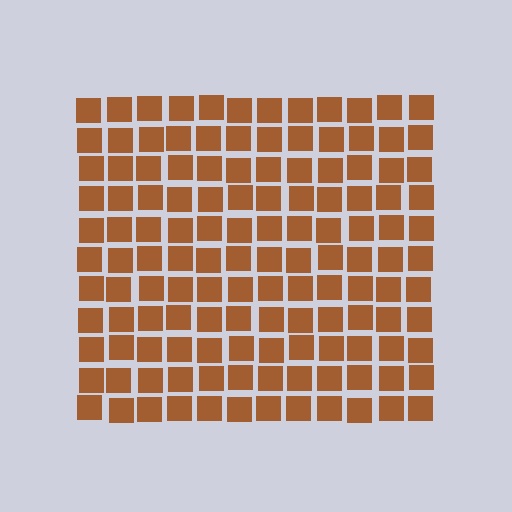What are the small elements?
The small elements are squares.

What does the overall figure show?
The overall figure shows a square.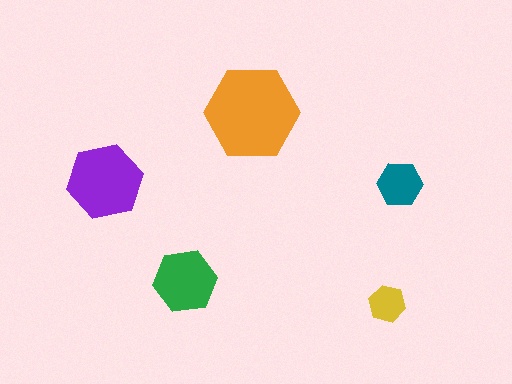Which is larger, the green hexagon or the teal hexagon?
The green one.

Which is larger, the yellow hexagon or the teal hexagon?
The teal one.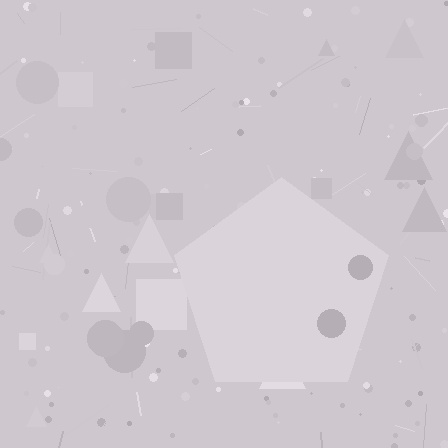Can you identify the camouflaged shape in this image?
The camouflaged shape is a pentagon.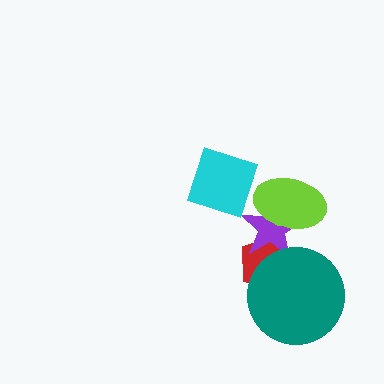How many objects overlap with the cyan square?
0 objects overlap with the cyan square.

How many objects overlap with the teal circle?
2 objects overlap with the teal circle.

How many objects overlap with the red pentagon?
2 objects overlap with the red pentagon.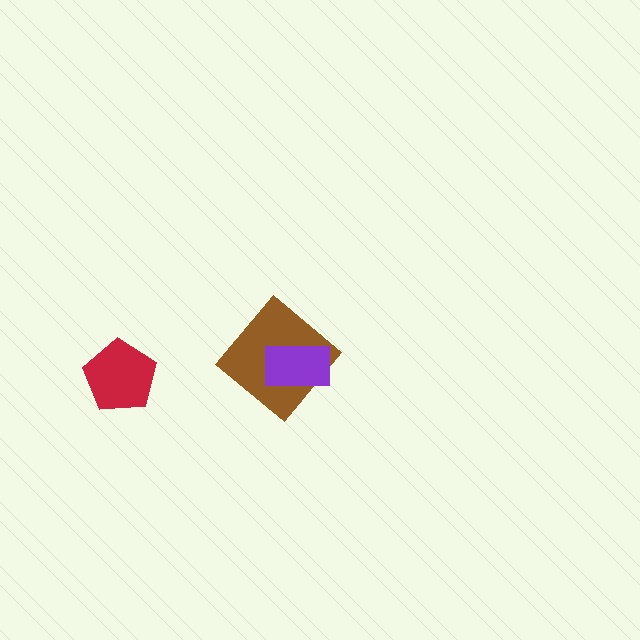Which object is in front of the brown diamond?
The purple rectangle is in front of the brown diamond.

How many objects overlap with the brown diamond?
1 object overlaps with the brown diamond.